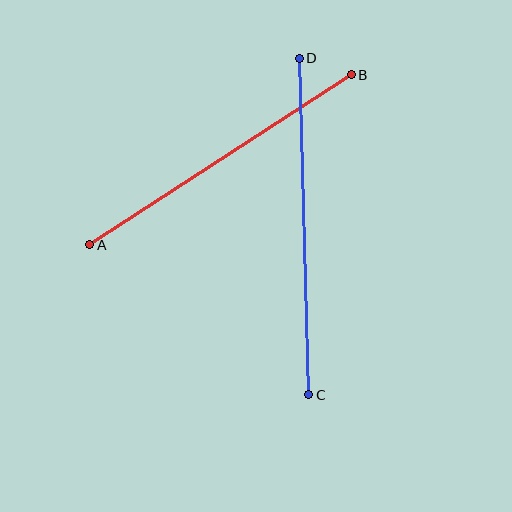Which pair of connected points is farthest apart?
Points C and D are farthest apart.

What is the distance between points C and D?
The distance is approximately 337 pixels.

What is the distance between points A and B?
The distance is approximately 312 pixels.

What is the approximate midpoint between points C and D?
The midpoint is at approximately (304, 226) pixels.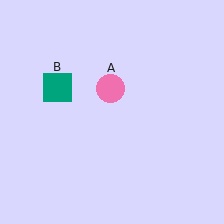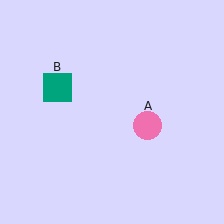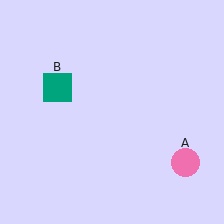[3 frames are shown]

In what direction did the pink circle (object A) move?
The pink circle (object A) moved down and to the right.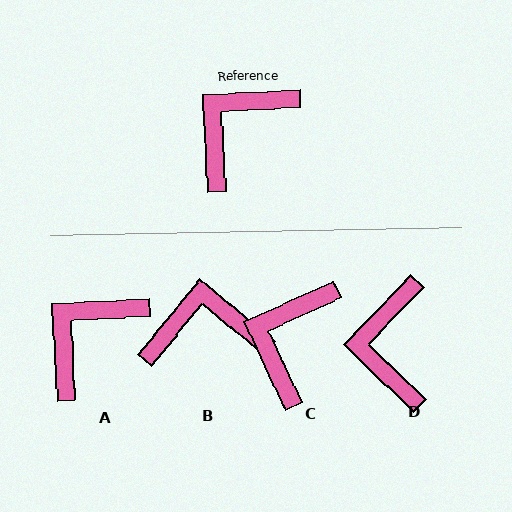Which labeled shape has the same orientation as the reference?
A.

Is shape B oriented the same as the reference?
No, it is off by about 42 degrees.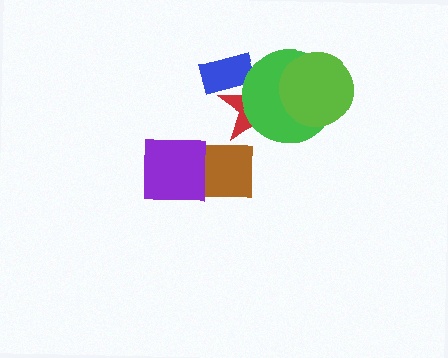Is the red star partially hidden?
Yes, it is partially covered by another shape.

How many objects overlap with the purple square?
1 object overlaps with the purple square.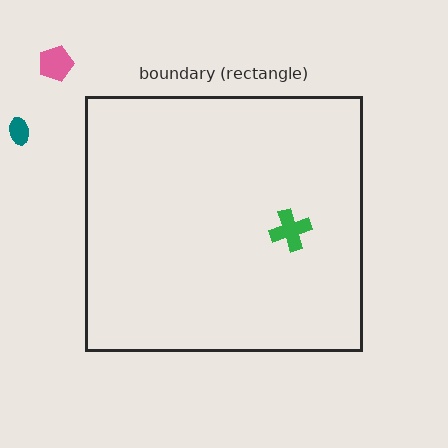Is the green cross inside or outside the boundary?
Inside.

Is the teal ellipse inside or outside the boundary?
Outside.